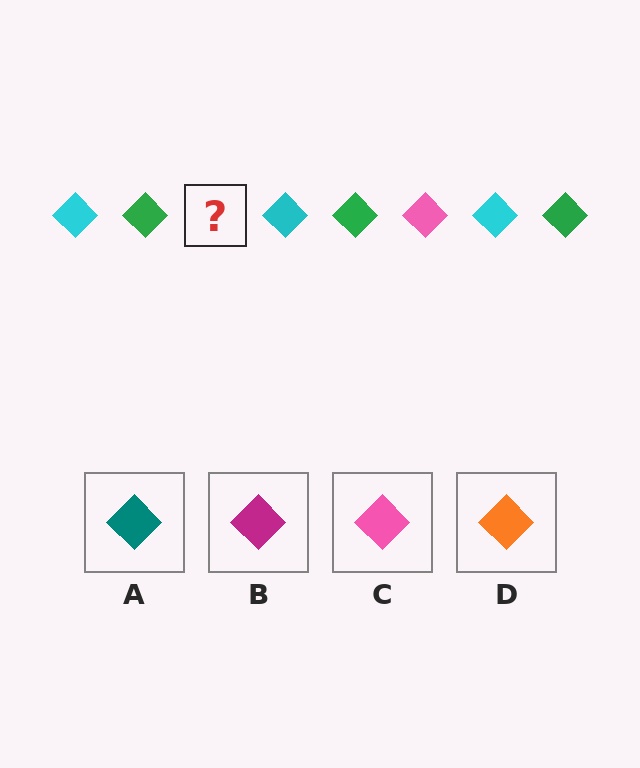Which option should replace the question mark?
Option C.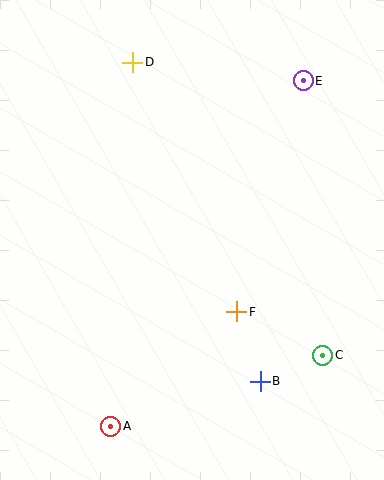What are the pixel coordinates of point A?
Point A is at (111, 426).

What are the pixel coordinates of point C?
Point C is at (323, 355).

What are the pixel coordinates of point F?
Point F is at (237, 312).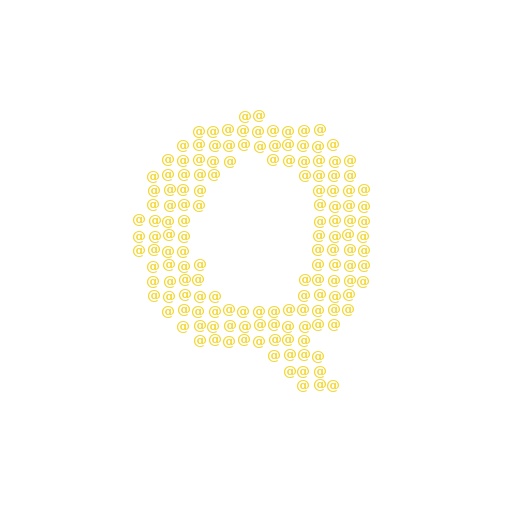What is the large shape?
The large shape is the letter Q.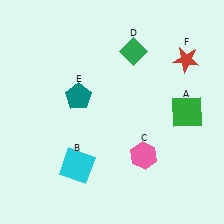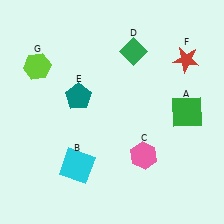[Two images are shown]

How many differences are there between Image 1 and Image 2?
There is 1 difference between the two images.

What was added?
A lime hexagon (G) was added in Image 2.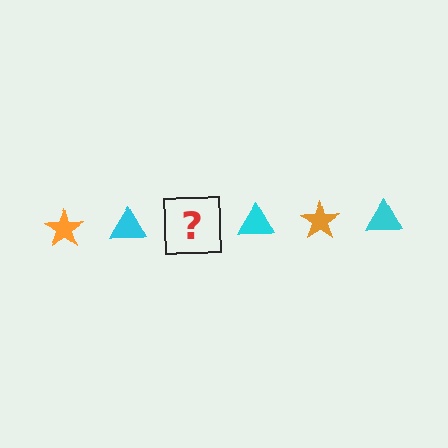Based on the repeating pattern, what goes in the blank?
The blank should be an orange star.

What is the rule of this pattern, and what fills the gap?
The rule is that the pattern alternates between orange star and cyan triangle. The gap should be filled with an orange star.